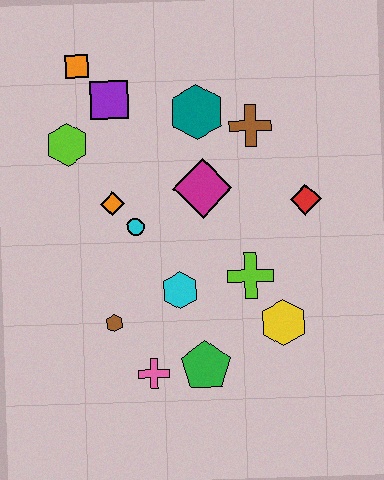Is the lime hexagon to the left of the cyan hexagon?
Yes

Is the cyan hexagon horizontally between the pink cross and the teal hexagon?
Yes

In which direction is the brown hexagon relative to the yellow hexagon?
The brown hexagon is to the left of the yellow hexagon.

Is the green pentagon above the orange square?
No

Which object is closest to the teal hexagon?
The brown cross is closest to the teal hexagon.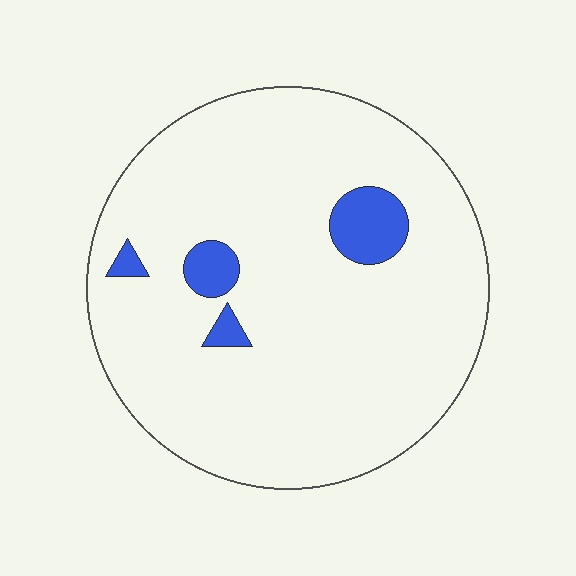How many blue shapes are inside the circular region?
4.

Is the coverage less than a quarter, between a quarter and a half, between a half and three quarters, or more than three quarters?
Less than a quarter.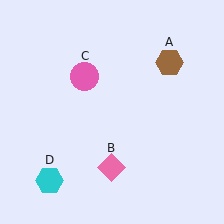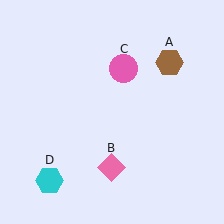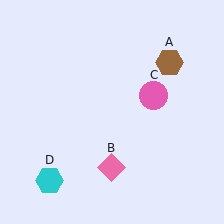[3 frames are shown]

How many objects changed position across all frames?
1 object changed position: pink circle (object C).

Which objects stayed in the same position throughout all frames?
Brown hexagon (object A) and pink diamond (object B) and cyan hexagon (object D) remained stationary.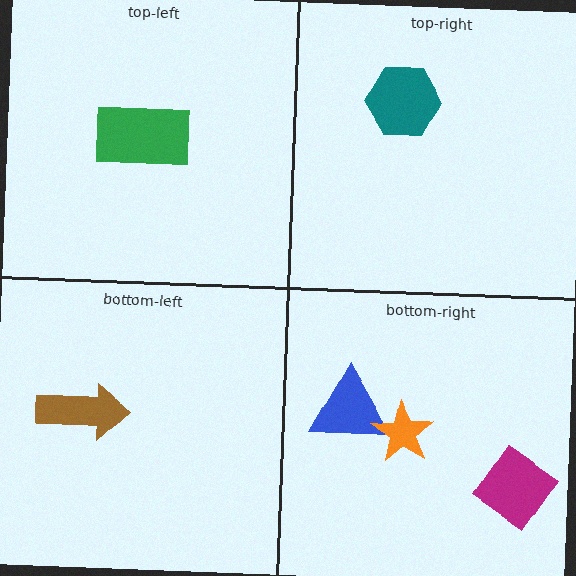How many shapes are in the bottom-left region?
1.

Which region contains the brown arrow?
The bottom-left region.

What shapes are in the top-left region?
The green rectangle.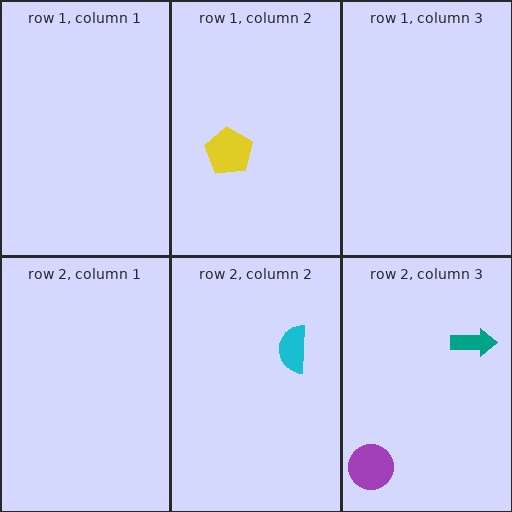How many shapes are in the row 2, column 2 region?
1.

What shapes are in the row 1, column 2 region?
The yellow pentagon.